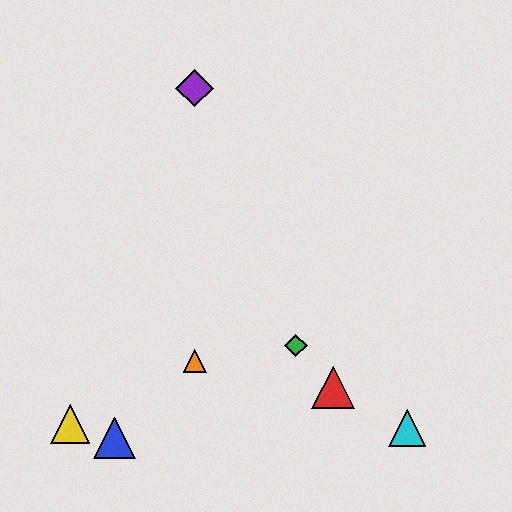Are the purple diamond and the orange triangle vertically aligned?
Yes, both are at x≈195.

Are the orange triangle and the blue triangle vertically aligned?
No, the orange triangle is at x≈195 and the blue triangle is at x≈114.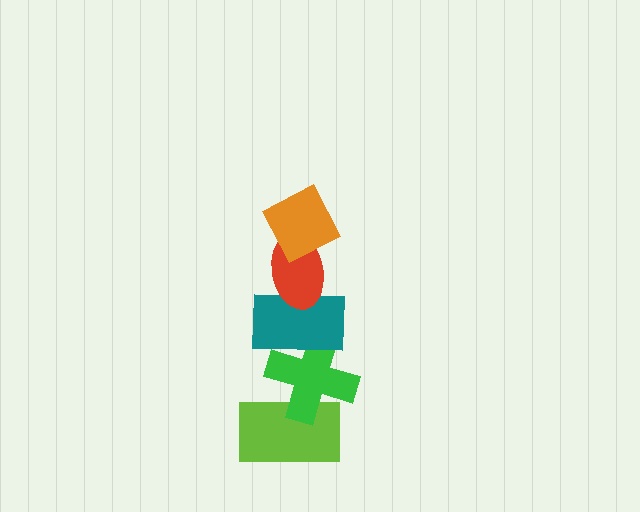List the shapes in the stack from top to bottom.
From top to bottom: the orange diamond, the red ellipse, the teal rectangle, the green cross, the lime rectangle.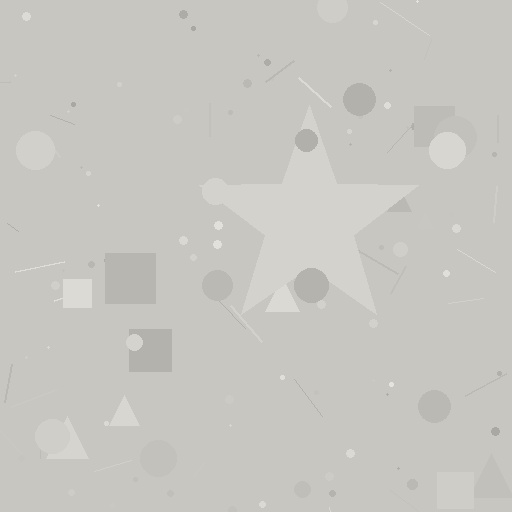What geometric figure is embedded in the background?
A star is embedded in the background.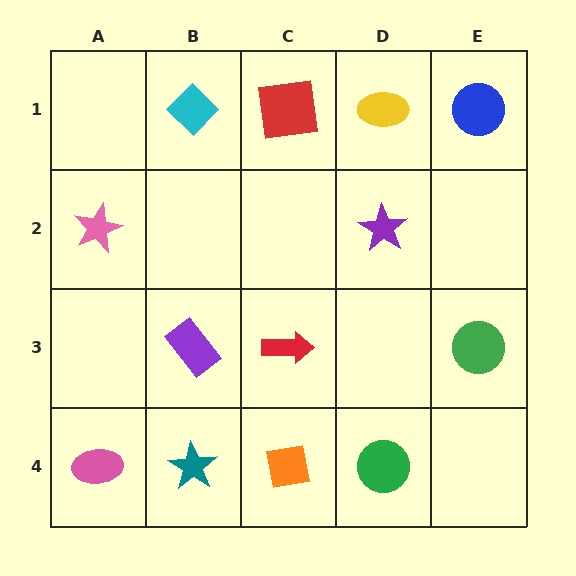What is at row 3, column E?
A green circle.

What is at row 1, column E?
A blue circle.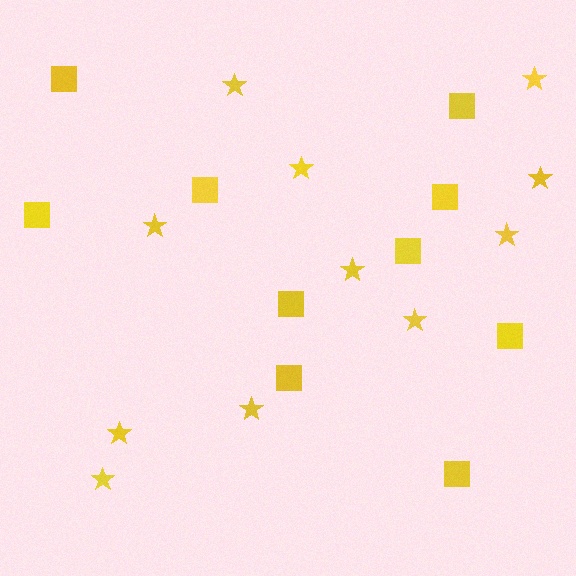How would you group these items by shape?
There are 2 groups: one group of squares (10) and one group of stars (11).